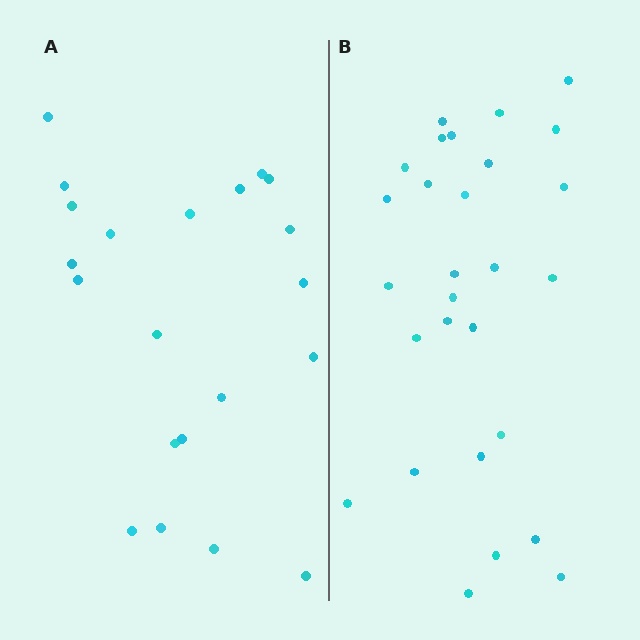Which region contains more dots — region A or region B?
Region B (the right region) has more dots.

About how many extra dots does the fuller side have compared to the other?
Region B has roughly 8 or so more dots than region A.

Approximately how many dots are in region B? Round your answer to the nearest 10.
About 30 dots. (The exact count is 28, which rounds to 30.)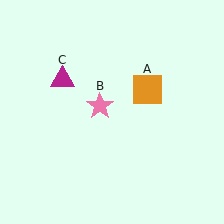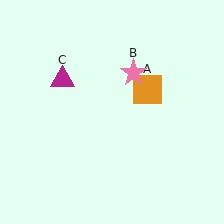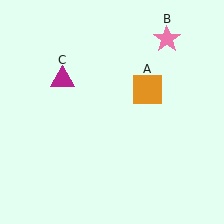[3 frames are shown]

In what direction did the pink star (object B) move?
The pink star (object B) moved up and to the right.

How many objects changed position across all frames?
1 object changed position: pink star (object B).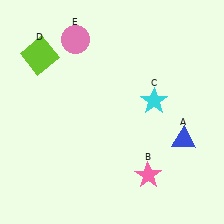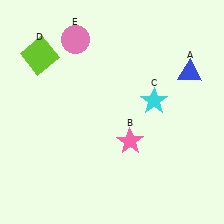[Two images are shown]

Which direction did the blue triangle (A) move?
The blue triangle (A) moved up.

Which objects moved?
The objects that moved are: the blue triangle (A), the pink star (B).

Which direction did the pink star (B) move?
The pink star (B) moved up.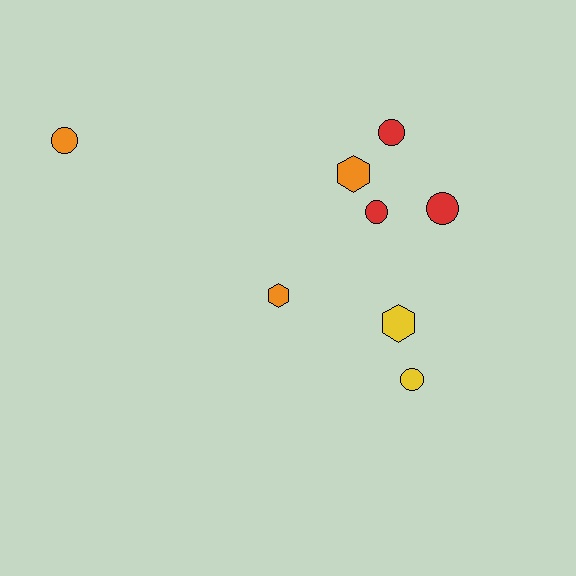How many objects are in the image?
There are 8 objects.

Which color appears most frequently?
Orange, with 3 objects.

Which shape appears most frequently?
Circle, with 5 objects.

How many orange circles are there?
There is 1 orange circle.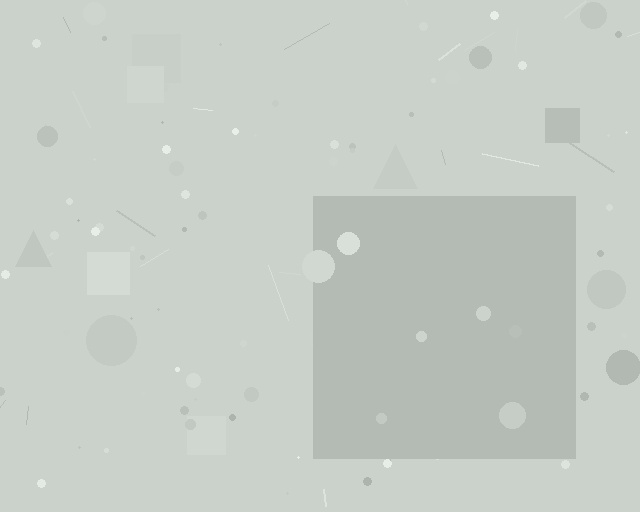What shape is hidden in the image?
A square is hidden in the image.